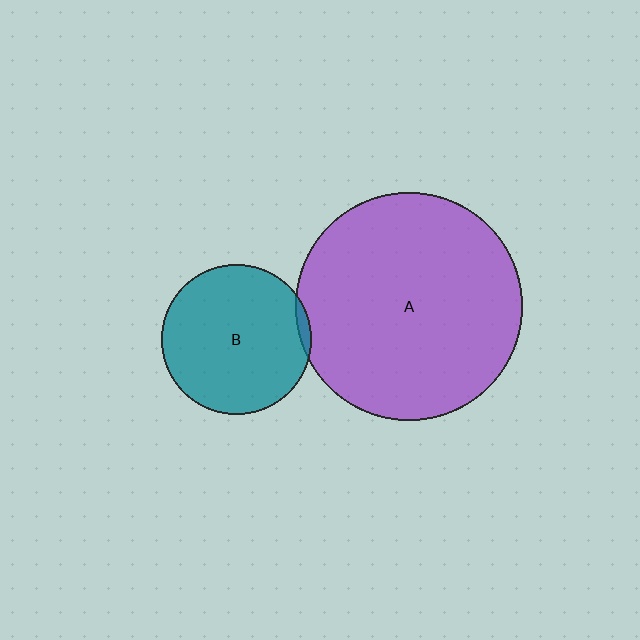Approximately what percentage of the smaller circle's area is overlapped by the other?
Approximately 5%.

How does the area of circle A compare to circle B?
Approximately 2.3 times.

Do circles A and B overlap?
Yes.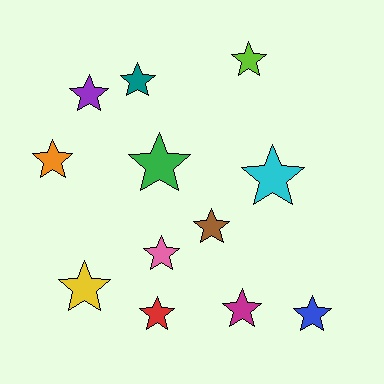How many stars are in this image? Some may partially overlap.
There are 12 stars.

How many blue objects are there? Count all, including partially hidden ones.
There is 1 blue object.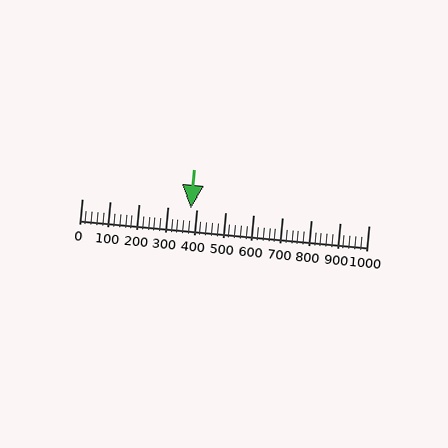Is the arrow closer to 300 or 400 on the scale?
The arrow is closer to 400.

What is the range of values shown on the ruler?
The ruler shows values from 0 to 1000.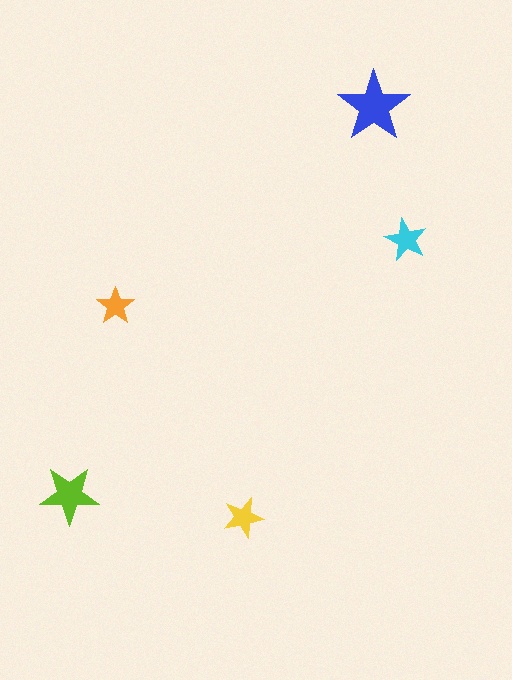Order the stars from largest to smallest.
the blue one, the lime one, the cyan one, the yellow one, the orange one.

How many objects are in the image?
There are 5 objects in the image.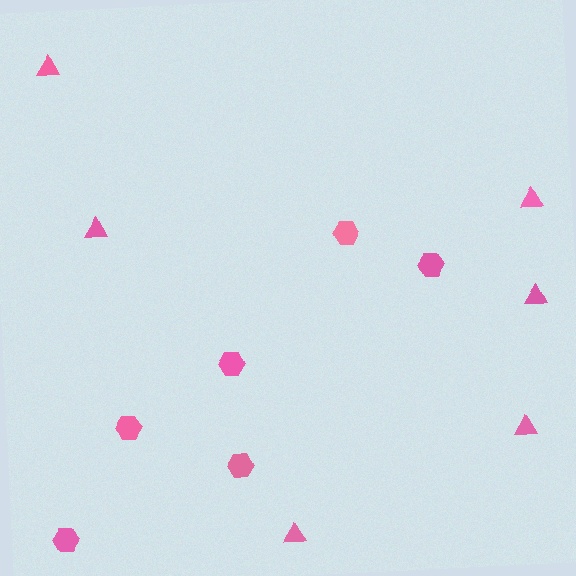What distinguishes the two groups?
There are 2 groups: one group of hexagons (6) and one group of triangles (6).